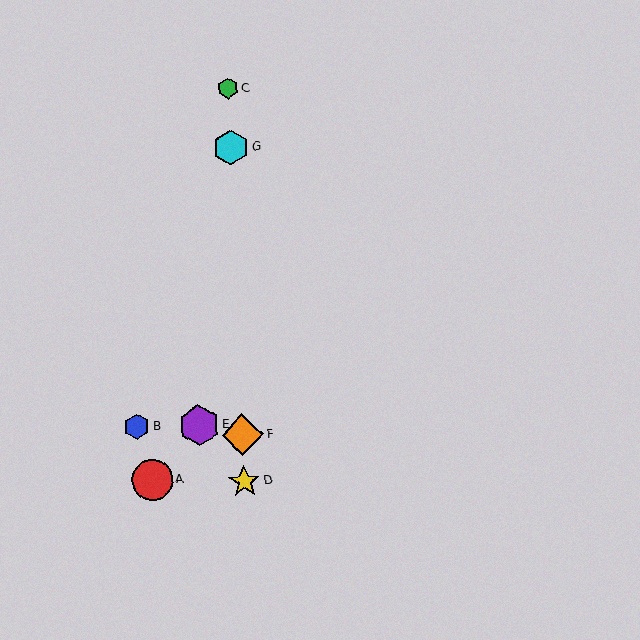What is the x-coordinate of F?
Object F is at x≈243.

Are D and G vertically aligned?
Yes, both are at x≈244.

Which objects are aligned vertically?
Objects C, D, F, G are aligned vertically.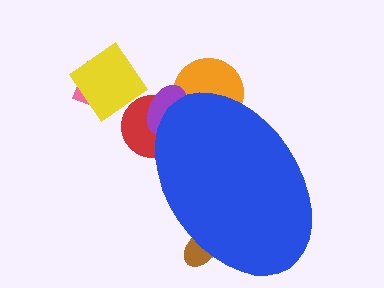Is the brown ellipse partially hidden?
Yes, the brown ellipse is partially hidden behind the blue ellipse.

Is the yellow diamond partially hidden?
No, the yellow diamond is fully visible.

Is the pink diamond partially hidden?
No, the pink diamond is fully visible.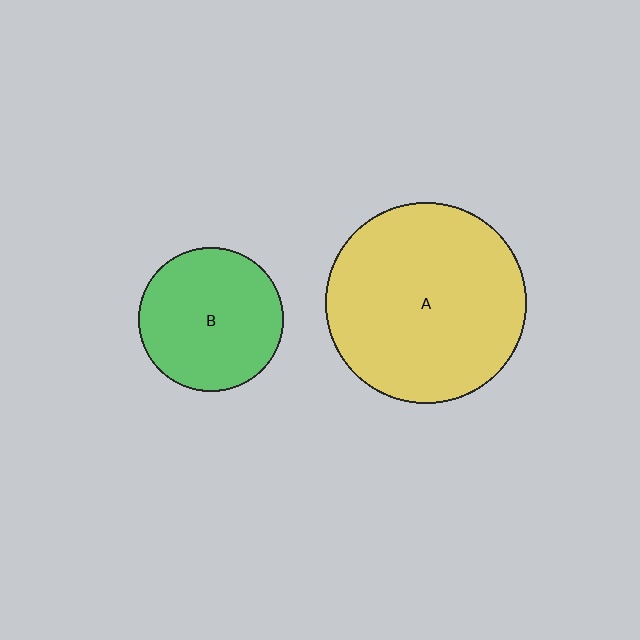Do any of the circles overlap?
No, none of the circles overlap.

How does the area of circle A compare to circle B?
Approximately 1.9 times.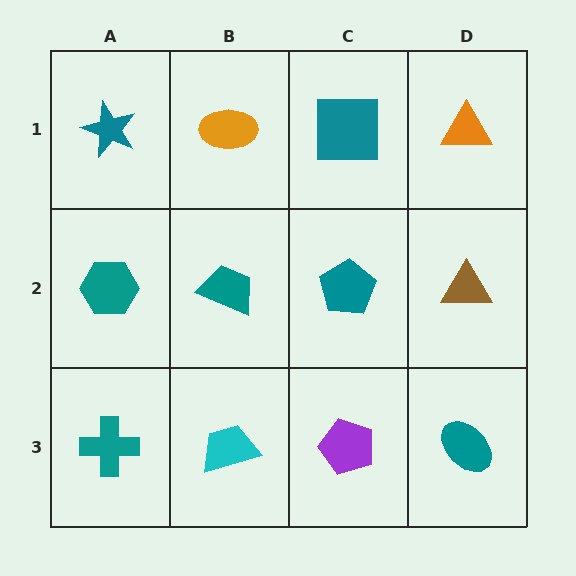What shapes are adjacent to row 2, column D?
An orange triangle (row 1, column D), a teal ellipse (row 3, column D), a teal pentagon (row 2, column C).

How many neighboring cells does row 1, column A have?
2.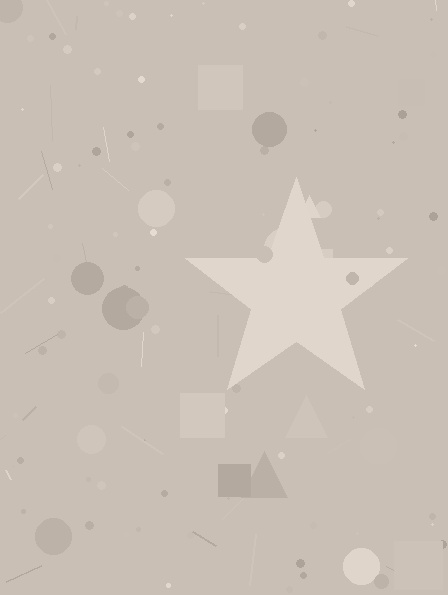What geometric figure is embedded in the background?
A star is embedded in the background.